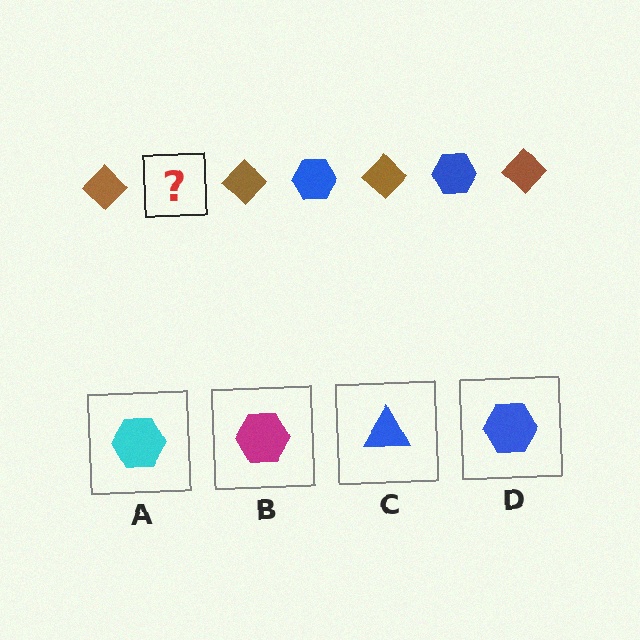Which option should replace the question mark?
Option D.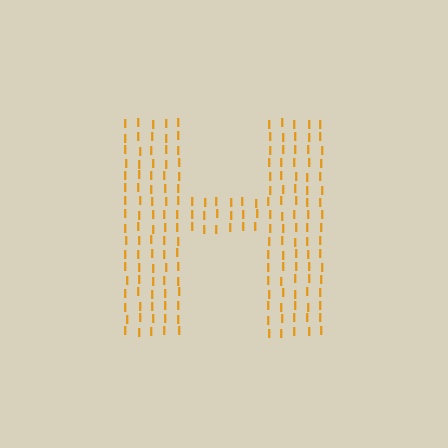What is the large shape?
The large shape is the letter H.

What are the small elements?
The small elements are letter I's.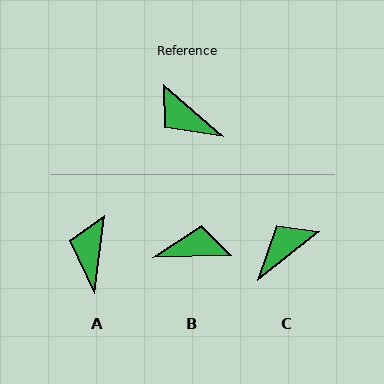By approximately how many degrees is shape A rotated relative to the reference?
Approximately 57 degrees clockwise.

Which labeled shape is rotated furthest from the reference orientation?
B, about 137 degrees away.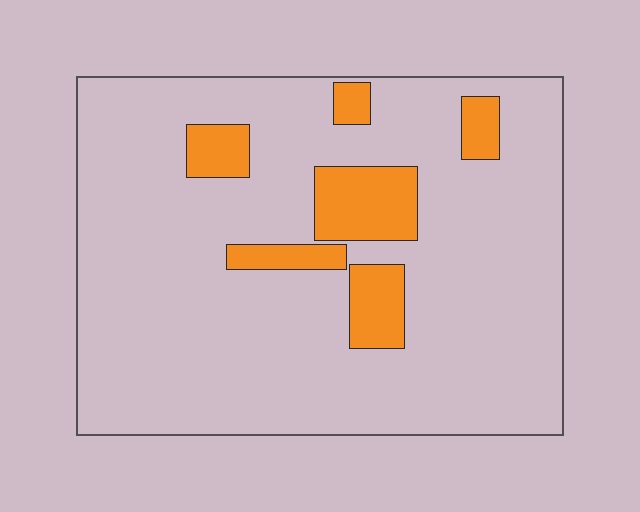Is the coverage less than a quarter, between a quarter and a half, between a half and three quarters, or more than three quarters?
Less than a quarter.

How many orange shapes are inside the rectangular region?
6.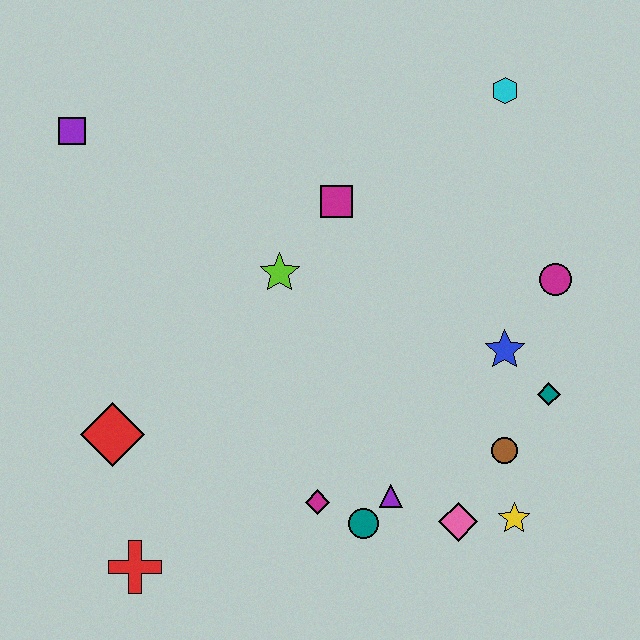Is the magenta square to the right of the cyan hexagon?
No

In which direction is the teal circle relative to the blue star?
The teal circle is below the blue star.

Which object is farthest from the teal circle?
The purple square is farthest from the teal circle.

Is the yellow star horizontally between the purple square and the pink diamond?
No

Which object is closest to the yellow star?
The pink diamond is closest to the yellow star.